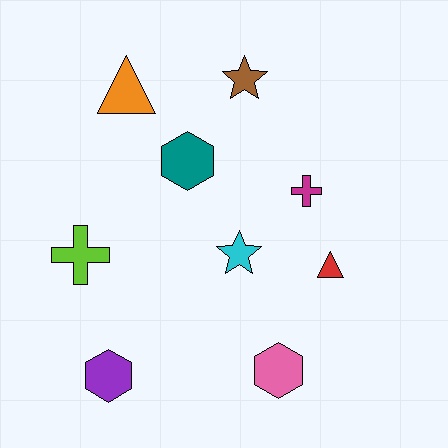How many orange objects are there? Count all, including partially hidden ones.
There is 1 orange object.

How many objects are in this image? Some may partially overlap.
There are 9 objects.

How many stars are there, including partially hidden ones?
There are 2 stars.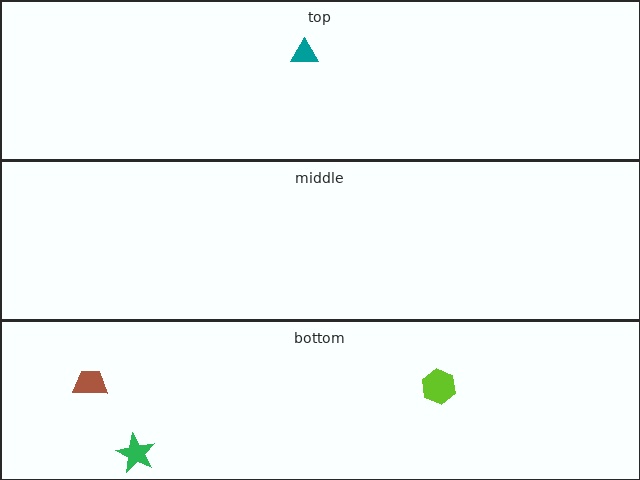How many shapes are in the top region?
1.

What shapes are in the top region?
The teal triangle.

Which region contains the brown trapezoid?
The bottom region.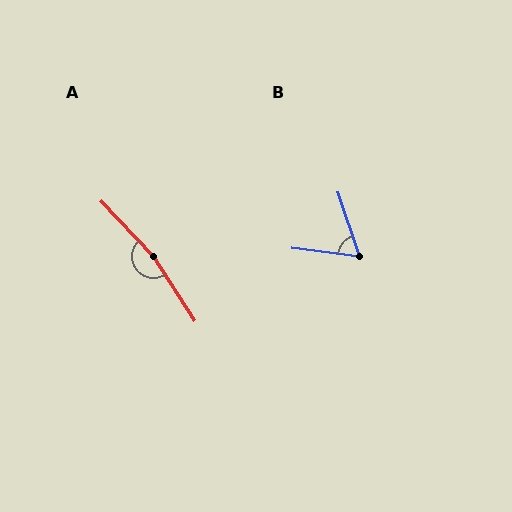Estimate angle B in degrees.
Approximately 64 degrees.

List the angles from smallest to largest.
B (64°), A (169°).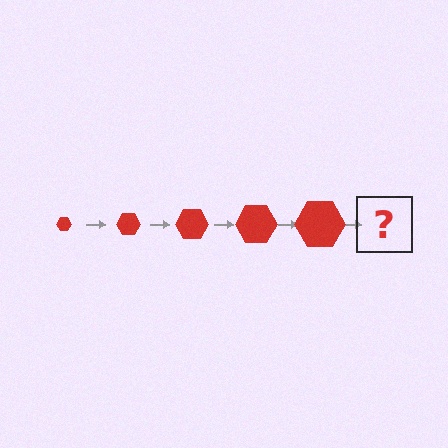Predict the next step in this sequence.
The next step is a red hexagon, larger than the previous one.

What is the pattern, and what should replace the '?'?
The pattern is that the hexagon gets progressively larger each step. The '?' should be a red hexagon, larger than the previous one.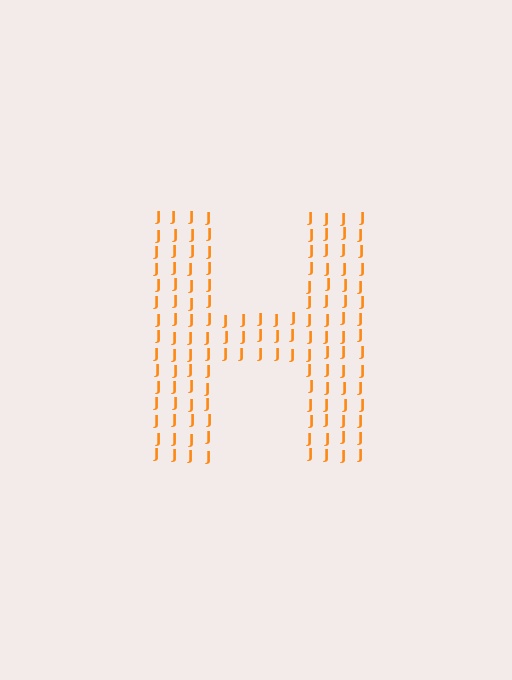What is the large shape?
The large shape is the letter H.